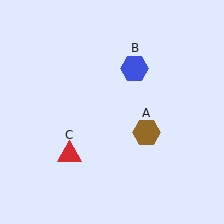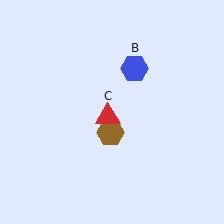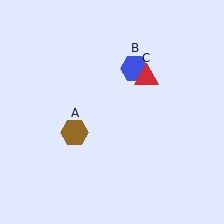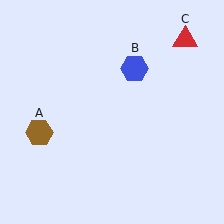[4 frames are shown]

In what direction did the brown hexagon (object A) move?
The brown hexagon (object A) moved left.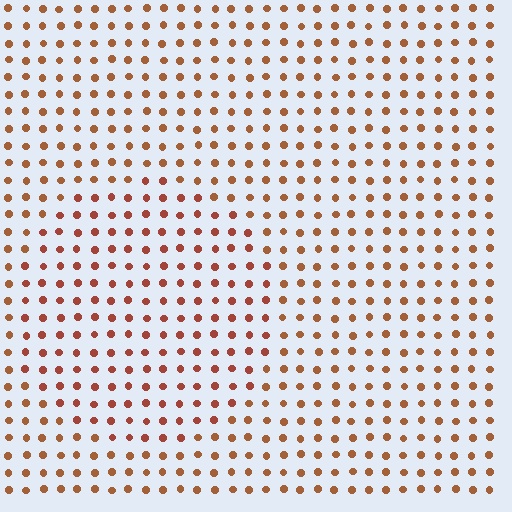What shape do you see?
I see a circle.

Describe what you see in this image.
The image is filled with small brown elements in a uniform arrangement. A circle-shaped region is visible where the elements are tinted to a slightly different hue, forming a subtle color boundary.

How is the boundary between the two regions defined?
The boundary is defined purely by a slight shift in hue (about 17 degrees). Spacing, size, and orientation are identical on both sides.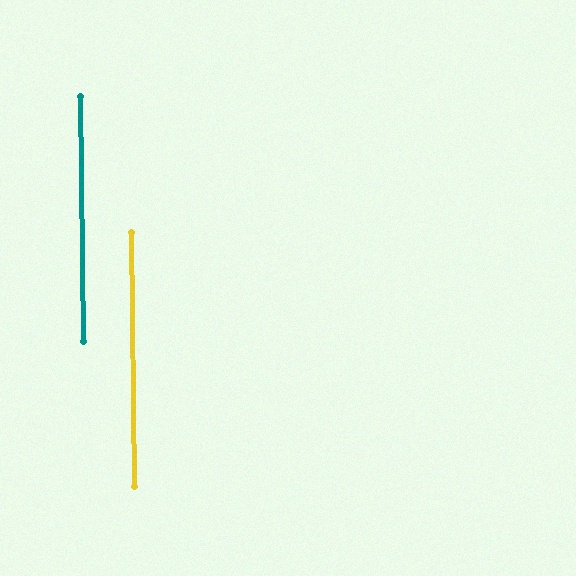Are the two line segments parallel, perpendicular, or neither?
Parallel — their directions differ by only 0.0°.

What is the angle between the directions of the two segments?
Approximately 0 degrees.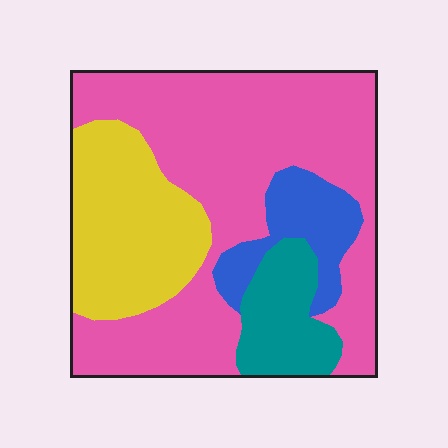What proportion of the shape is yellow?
Yellow covers 23% of the shape.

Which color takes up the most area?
Pink, at roughly 55%.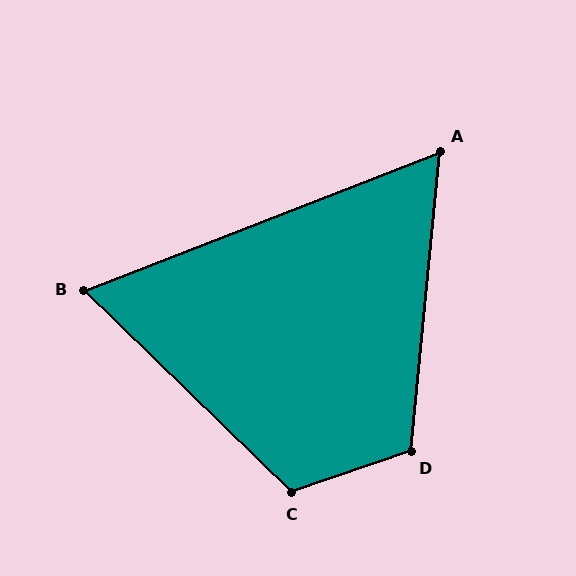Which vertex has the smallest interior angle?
A, at approximately 63 degrees.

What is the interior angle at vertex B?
Approximately 66 degrees (acute).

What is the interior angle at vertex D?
Approximately 114 degrees (obtuse).